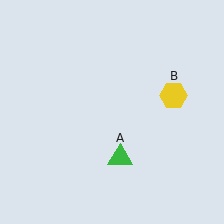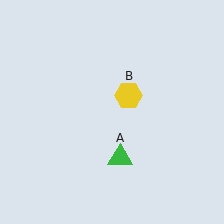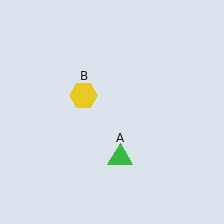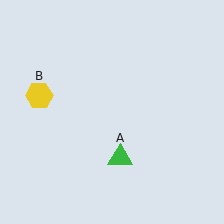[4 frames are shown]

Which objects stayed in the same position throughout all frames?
Green triangle (object A) remained stationary.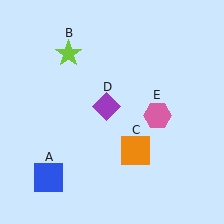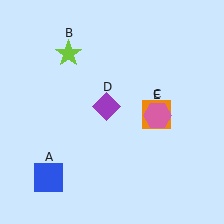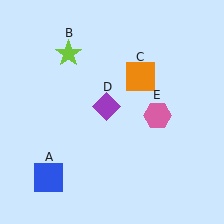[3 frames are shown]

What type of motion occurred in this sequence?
The orange square (object C) rotated counterclockwise around the center of the scene.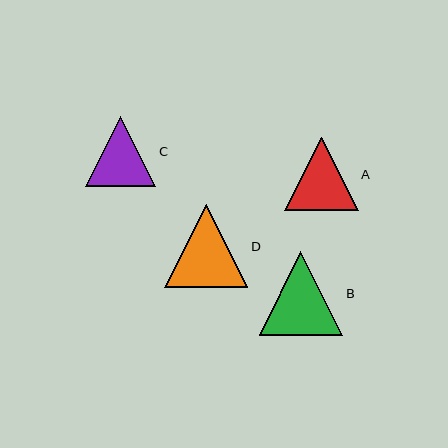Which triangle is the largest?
Triangle B is the largest with a size of approximately 83 pixels.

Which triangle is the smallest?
Triangle C is the smallest with a size of approximately 70 pixels.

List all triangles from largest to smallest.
From largest to smallest: B, D, A, C.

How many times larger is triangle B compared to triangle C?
Triangle B is approximately 1.2 times the size of triangle C.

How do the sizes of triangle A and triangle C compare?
Triangle A and triangle C are approximately the same size.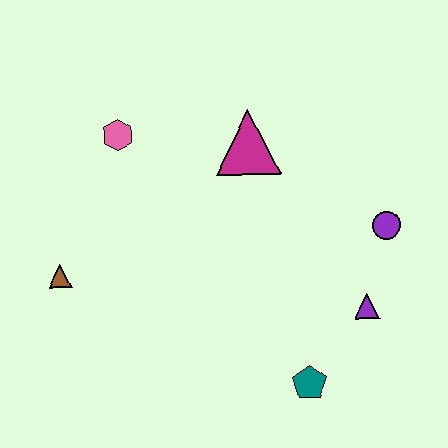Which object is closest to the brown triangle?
The pink hexagon is closest to the brown triangle.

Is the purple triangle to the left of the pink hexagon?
No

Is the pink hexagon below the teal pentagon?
No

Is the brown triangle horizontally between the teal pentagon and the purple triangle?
No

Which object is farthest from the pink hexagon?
The teal pentagon is farthest from the pink hexagon.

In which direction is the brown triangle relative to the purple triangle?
The brown triangle is to the left of the purple triangle.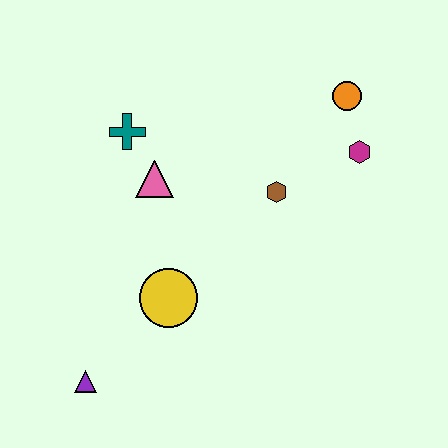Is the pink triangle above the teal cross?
No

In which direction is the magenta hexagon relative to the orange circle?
The magenta hexagon is below the orange circle.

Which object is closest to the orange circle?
The magenta hexagon is closest to the orange circle.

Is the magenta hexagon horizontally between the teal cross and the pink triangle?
No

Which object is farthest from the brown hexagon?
The purple triangle is farthest from the brown hexagon.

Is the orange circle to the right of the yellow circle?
Yes